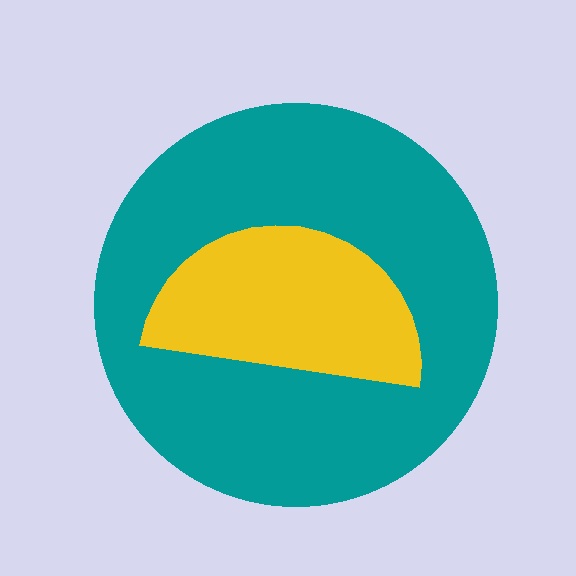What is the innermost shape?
The yellow semicircle.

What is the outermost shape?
The teal circle.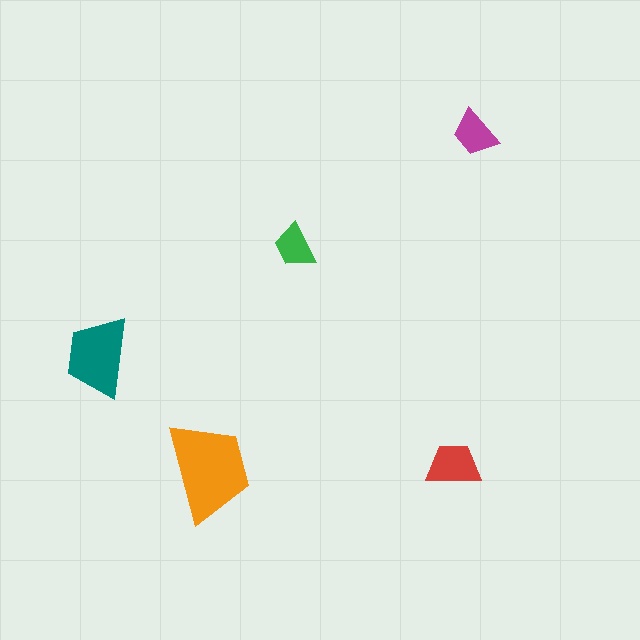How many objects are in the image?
There are 5 objects in the image.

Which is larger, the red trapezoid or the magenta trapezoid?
The red one.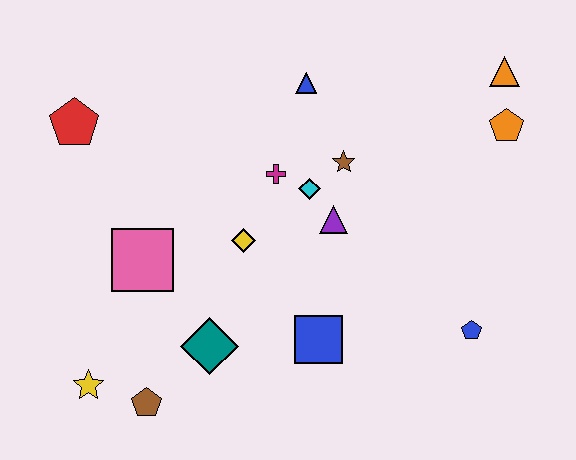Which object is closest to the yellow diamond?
The magenta cross is closest to the yellow diamond.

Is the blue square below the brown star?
Yes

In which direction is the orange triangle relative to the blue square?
The orange triangle is above the blue square.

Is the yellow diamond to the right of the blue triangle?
No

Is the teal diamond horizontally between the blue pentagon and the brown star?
No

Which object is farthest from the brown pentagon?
The orange triangle is farthest from the brown pentagon.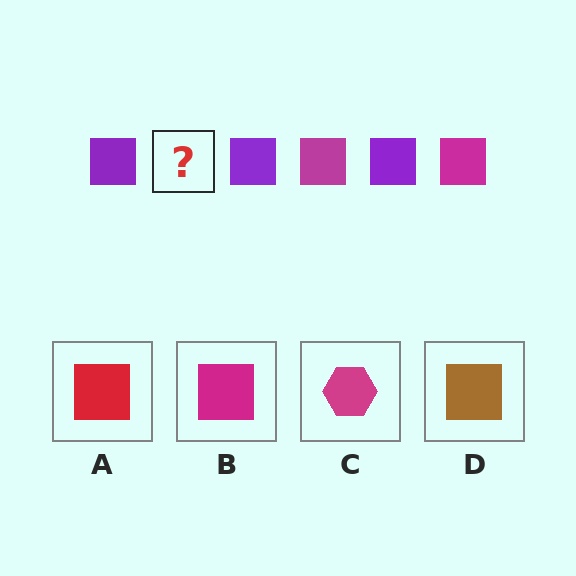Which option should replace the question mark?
Option B.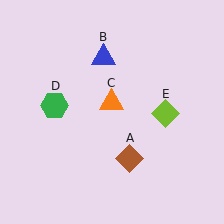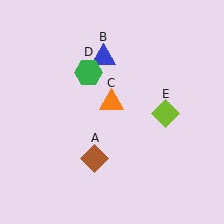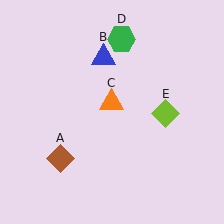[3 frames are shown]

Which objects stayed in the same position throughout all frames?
Blue triangle (object B) and orange triangle (object C) and lime diamond (object E) remained stationary.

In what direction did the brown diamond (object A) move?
The brown diamond (object A) moved left.